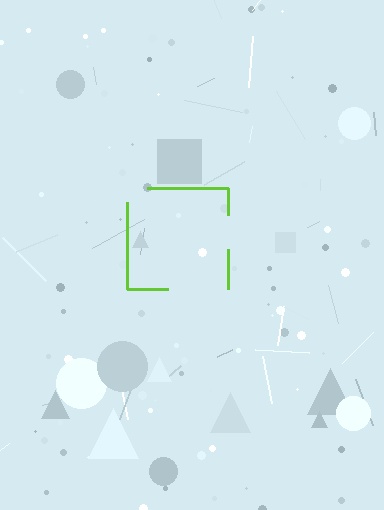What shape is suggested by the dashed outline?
The dashed outline suggests a square.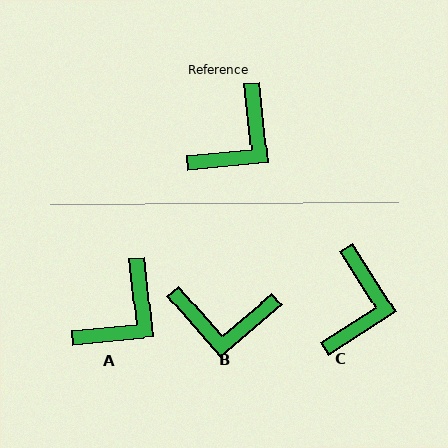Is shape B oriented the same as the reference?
No, it is off by about 55 degrees.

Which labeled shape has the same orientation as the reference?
A.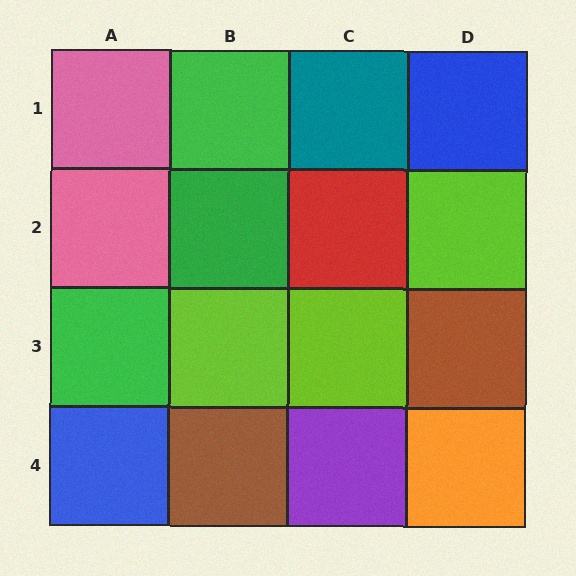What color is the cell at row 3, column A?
Green.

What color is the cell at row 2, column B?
Green.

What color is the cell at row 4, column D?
Orange.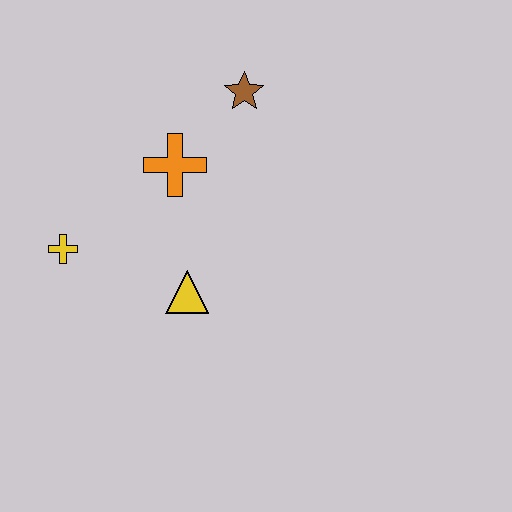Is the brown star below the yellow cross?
No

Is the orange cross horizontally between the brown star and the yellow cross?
Yes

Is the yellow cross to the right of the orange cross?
No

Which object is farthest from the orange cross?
The yellow cross is farthest from the orange cross.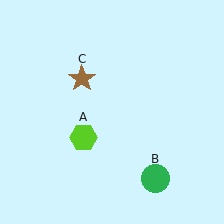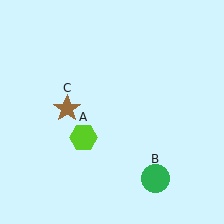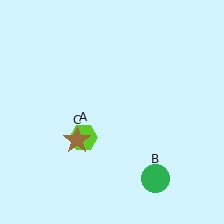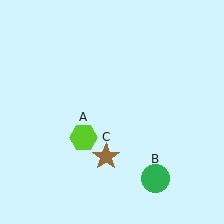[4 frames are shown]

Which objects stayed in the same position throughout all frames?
Lime hexagon (object A) and green circle (object B) remained stationary.